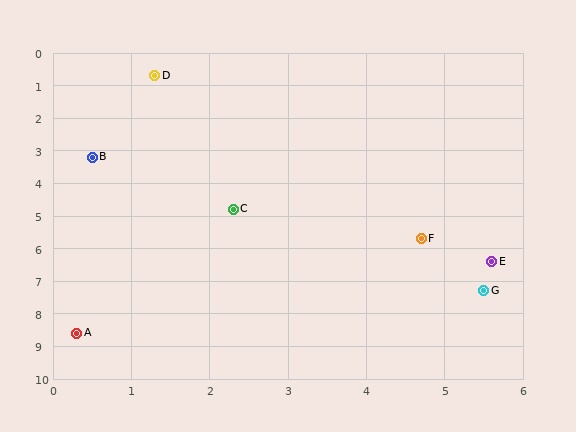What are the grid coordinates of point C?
Point C is at approximately (2.3, 4.8).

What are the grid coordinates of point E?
Point E is at approximately (5.6, 6.4).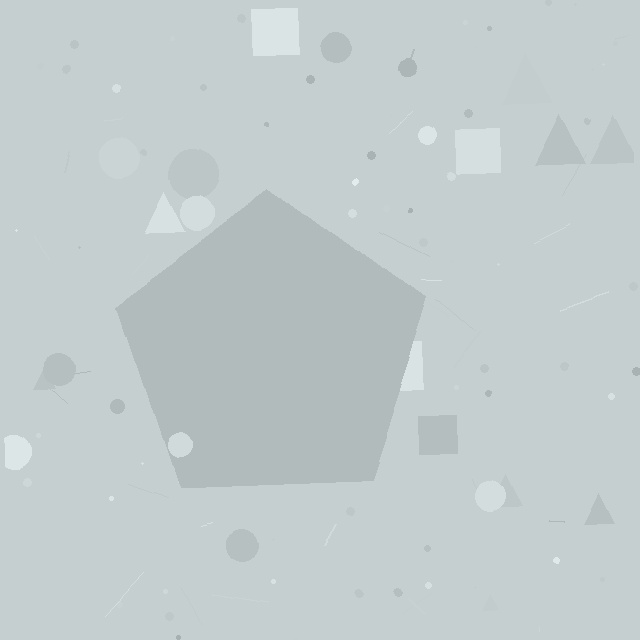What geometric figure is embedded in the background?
A pentagon is embedded in the background.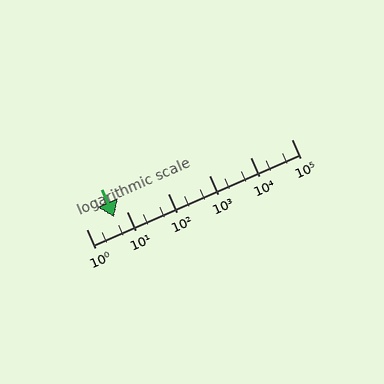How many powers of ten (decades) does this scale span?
The scale spans 5 decades, from 1 to 100000.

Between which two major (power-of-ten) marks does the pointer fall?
The pointer is between 1 and 10.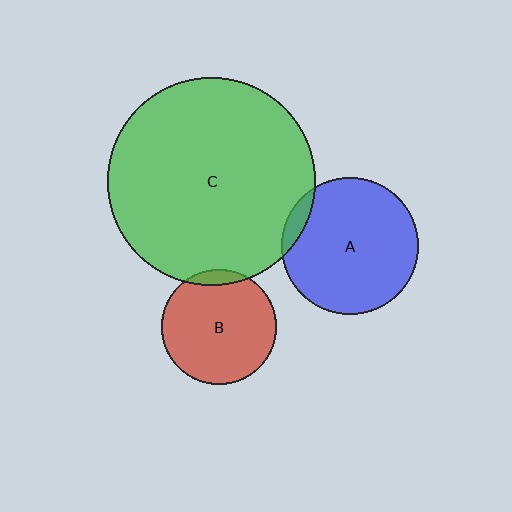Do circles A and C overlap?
Yes.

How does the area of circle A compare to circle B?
Approximately 1.4 times.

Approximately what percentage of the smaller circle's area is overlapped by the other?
Approximately 5%.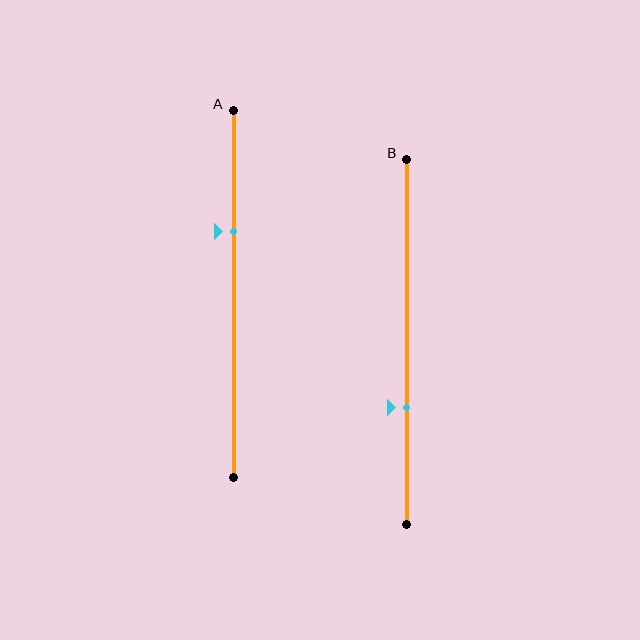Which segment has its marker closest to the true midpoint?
Segment A has its marker closest to the true midpoint.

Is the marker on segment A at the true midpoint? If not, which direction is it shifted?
No, the marker on segment A is shifted upward by about 17% of the segment length.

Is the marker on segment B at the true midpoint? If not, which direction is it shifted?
No, the marker on segment B is shifted downward by about 18% of the segment length.